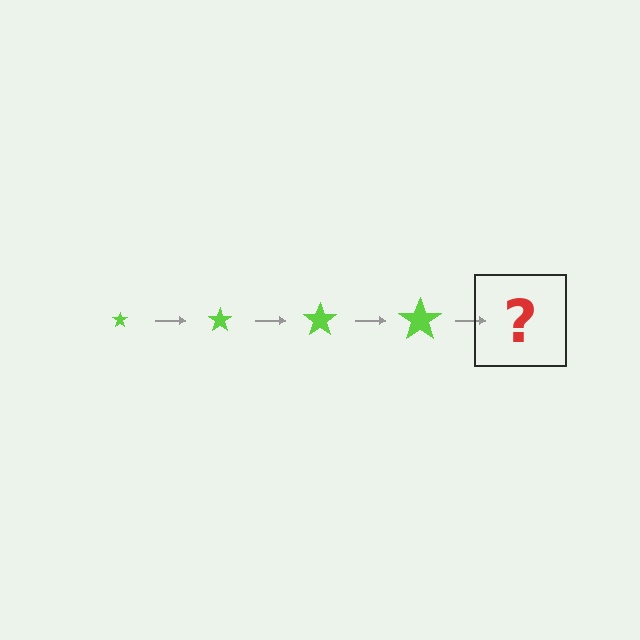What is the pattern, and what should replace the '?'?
The pattern is that the star gets progressively larger each step. The '?' should be a lime star, larger than the previous one.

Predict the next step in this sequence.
The next step is a lime star, larger than the previous one.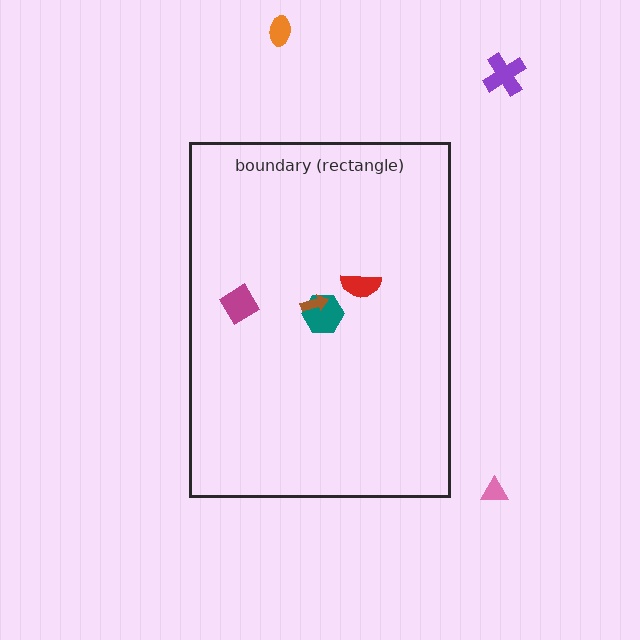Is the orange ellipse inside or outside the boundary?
Outside.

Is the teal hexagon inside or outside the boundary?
Inside.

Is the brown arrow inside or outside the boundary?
Inside.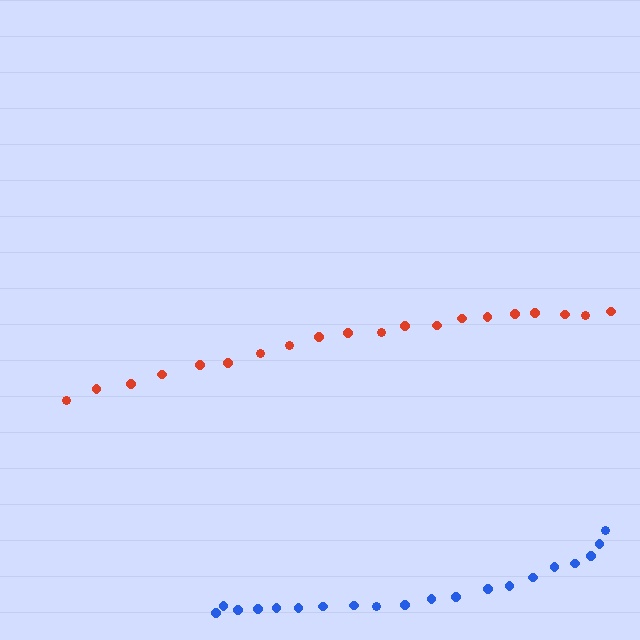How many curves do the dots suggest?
There are 2 distinct paths.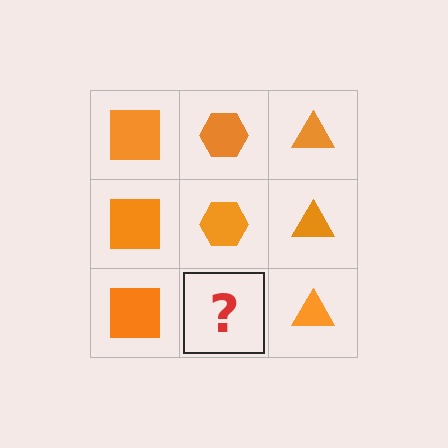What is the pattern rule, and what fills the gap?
The rule is that each column has a consistent shape. The gap should be filled with an orange hexagon.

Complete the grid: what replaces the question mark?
The question mark should be replaced with an orange hexagon.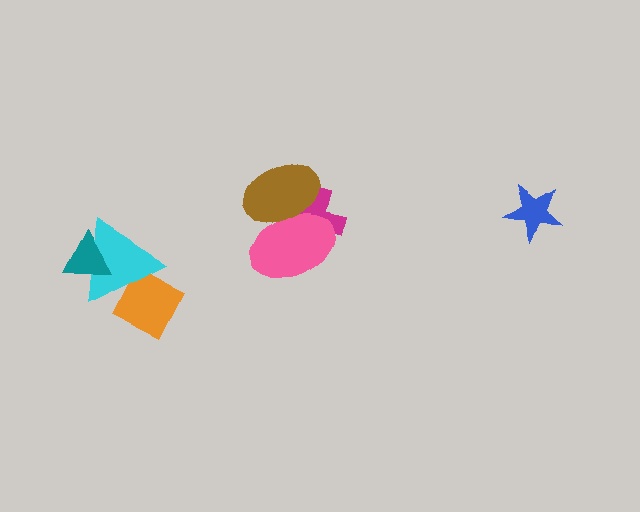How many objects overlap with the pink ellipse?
2 objects overlap with the pink ellipse.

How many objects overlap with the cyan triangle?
2 objects overlap with the cyan triangle.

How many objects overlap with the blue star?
0 objects overlap with the blue star.